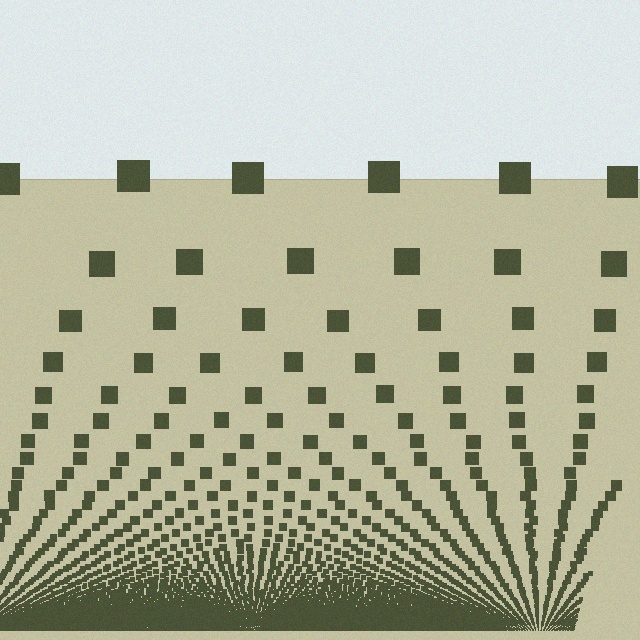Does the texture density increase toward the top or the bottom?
Density increases toward the bottom.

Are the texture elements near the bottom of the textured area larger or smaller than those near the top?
Smaller. The gradient is inverted — elements near the bottom are smaller and denser.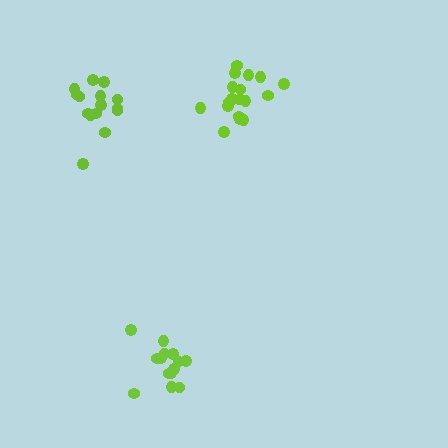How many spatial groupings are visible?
There are 3 spatial groupings.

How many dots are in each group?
Group 1: 18 dots, Group 2: 15 dots, Group 3: 14 dots (47 total).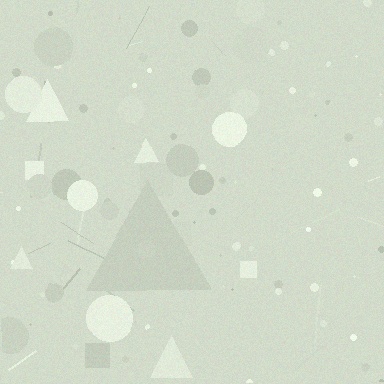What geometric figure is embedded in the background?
A triangle is embedded in the background.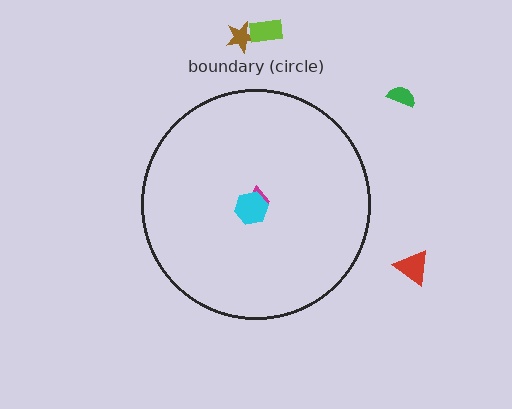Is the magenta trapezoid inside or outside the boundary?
Inside.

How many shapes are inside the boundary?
2 inside, 4 outside.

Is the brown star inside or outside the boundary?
Outside.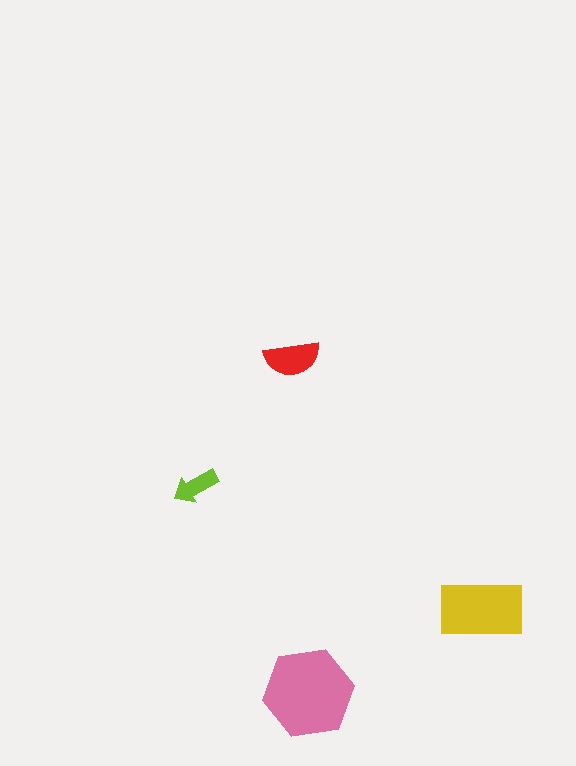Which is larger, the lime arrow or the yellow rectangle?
The yellow rectangle.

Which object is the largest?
The pink hexagon.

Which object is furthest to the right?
The yellow rectangle is rightmost.